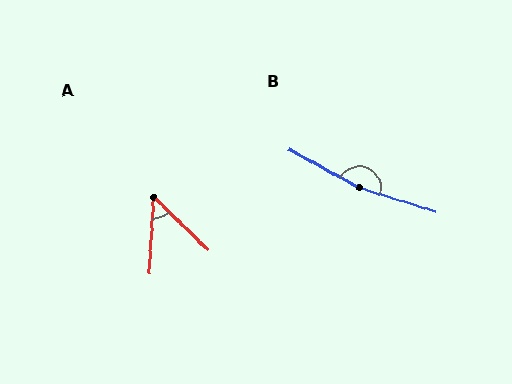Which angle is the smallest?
A, at approximately 49 degrees.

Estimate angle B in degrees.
Approximately 169 degrees.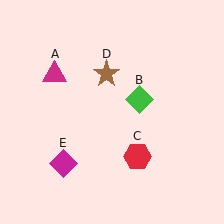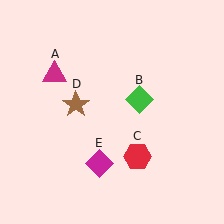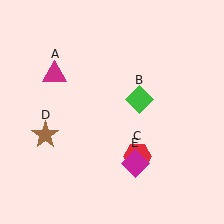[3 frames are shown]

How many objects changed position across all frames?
2 objects changed position: brown star (object D), magenta diamond (object E).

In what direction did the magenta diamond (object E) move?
The magenta diamond (object E) moved right.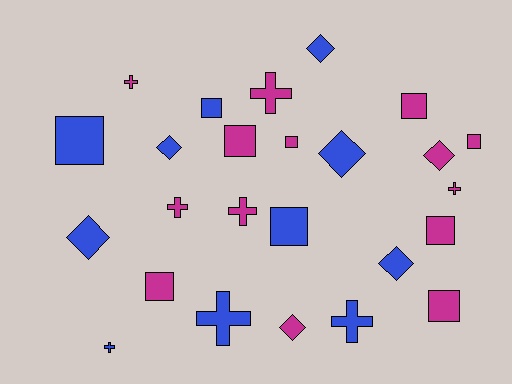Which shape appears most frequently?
Square, with 10 objects.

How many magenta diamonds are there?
There are 2 magenta diamonds.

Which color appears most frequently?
Magenta, with 14 objects.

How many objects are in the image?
There are 25 objects.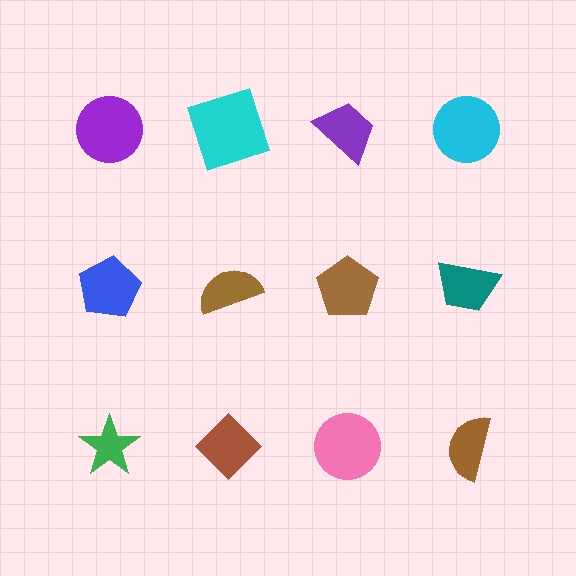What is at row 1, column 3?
A purple trapezoid.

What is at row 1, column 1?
A purple circle.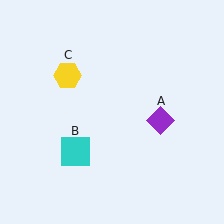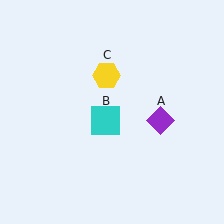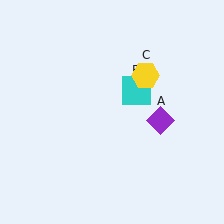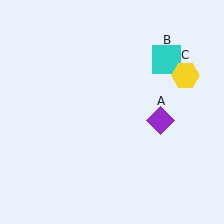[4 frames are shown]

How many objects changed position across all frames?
2 objects changed position: cyan square (object B), yellow hexagon (object C).